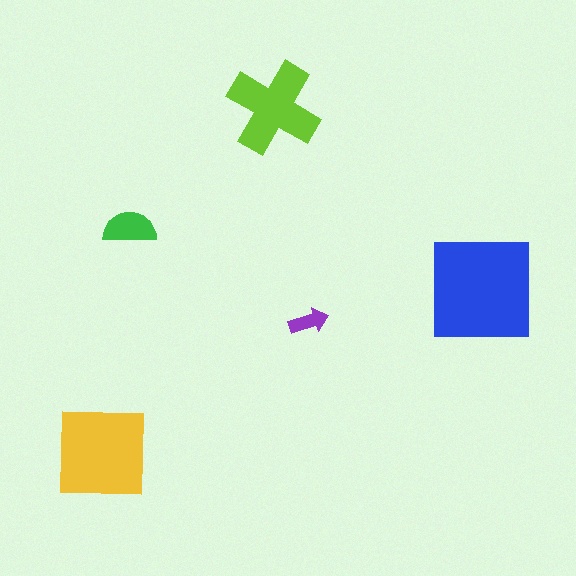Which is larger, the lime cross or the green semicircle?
The lime cross.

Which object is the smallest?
The purple arrow.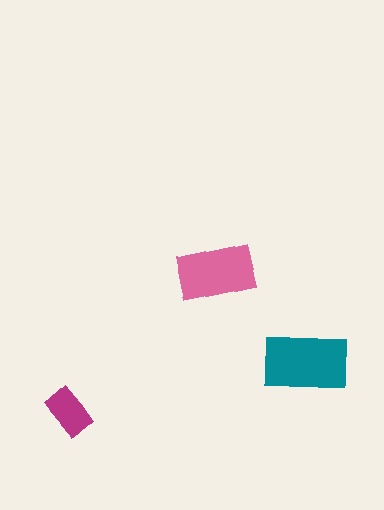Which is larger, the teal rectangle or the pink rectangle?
The teal one.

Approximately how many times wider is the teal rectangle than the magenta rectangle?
About 2 times wider.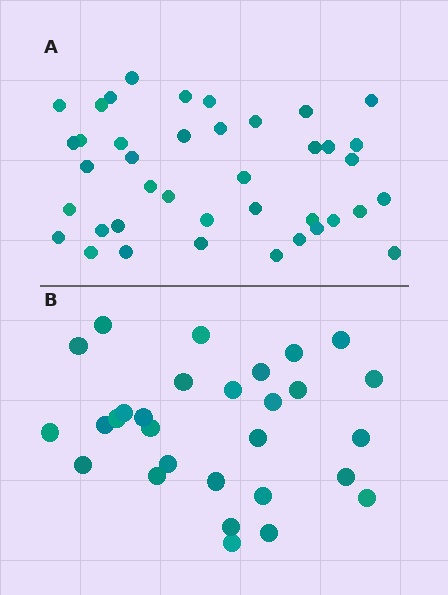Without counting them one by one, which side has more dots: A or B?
Region A (the top region) has more dots.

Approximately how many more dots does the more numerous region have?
Region A has roughly 12 or so more dots than region B.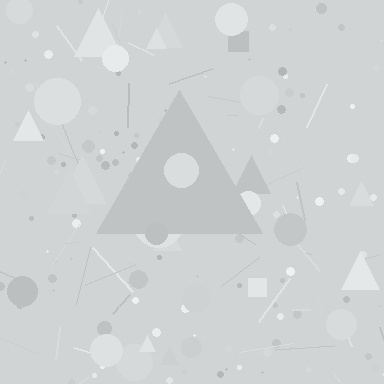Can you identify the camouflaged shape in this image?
The camouflaged shape is a triangle.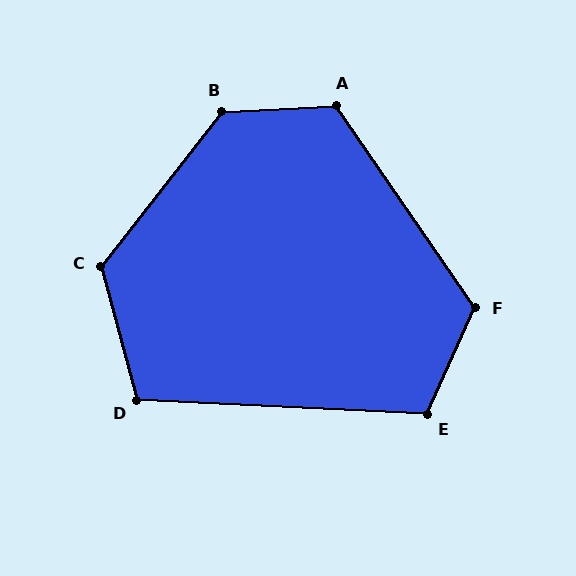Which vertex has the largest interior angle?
B, at approximately 131 degrees.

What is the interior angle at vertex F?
Approximately 121 degrees (obtuse).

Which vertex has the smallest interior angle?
D, at approximately 108 degrees.